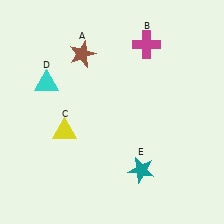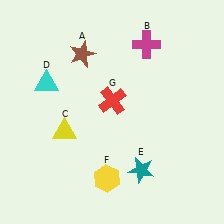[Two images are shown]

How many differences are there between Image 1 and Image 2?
There are 2 differences between the two images.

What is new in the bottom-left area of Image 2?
A yellow hexagon (F) was added in the bottom-left area of Image 2.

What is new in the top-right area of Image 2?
A red cross (G) was added in the top-right area of Image 2.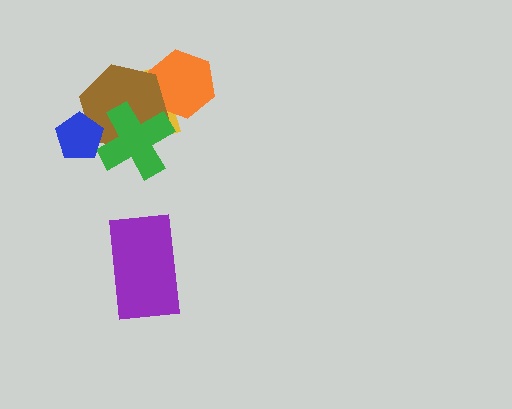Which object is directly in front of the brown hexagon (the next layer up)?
The green cross is directly in front of the brown hexagon.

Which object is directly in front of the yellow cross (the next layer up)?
The orange hexagon is directly in front of the yellow cross.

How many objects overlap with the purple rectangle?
0 objects overlap with the purple rectangle.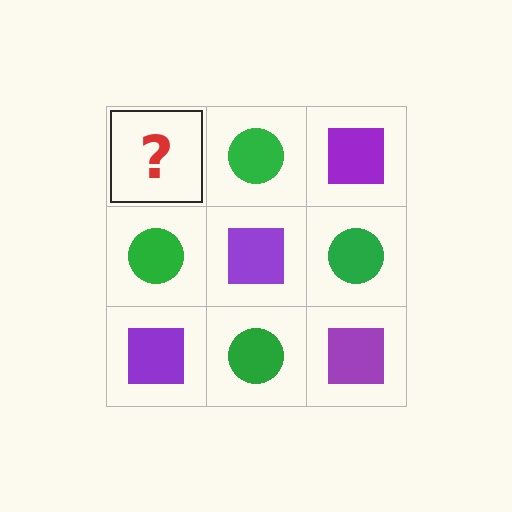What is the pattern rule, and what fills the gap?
The rule is that it alternates purple square and green circle in a checkerboard pattern. The gap should be filled with a purple square.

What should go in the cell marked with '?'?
The missing cell should contain a purple square.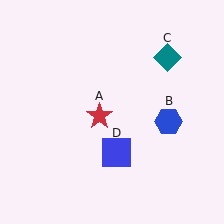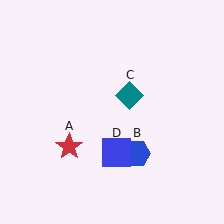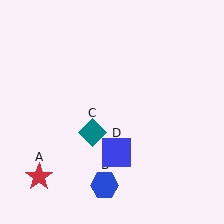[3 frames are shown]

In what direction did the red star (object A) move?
The red star (object A) moved down and to the left.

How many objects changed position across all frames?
3 objects changed position: red star (object A), blue hexagon (object B), teal diamond (object C).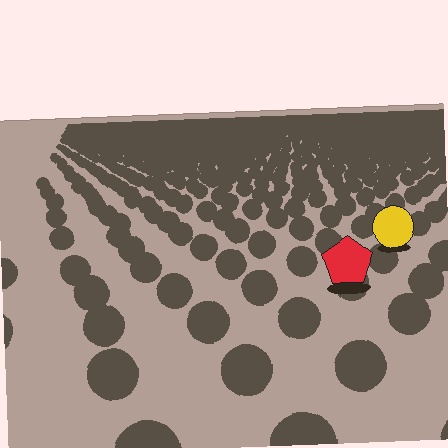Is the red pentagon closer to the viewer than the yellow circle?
Yes. The red pentagon is closer — you can tell from the texture gradient: the ground texture is coarser near it.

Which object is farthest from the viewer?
The yellow circle is farthest from the viewer. It appears smaller and the ground texture around it is denser.